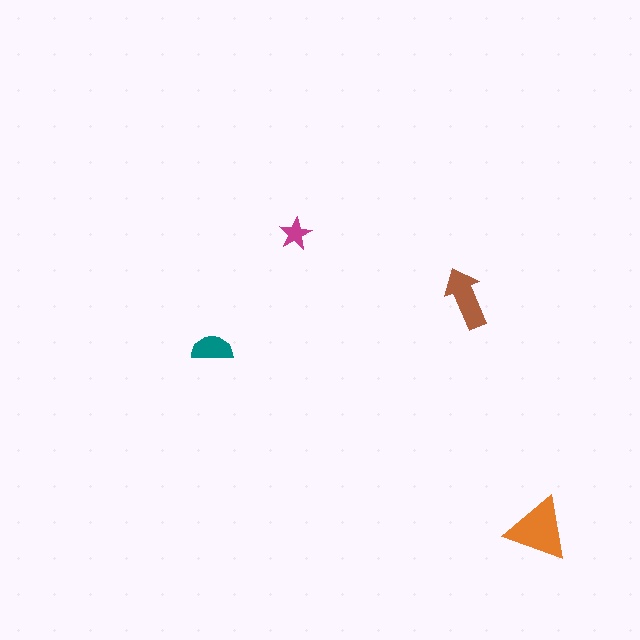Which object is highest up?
The magenta star is topmost.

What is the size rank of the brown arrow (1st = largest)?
2nd.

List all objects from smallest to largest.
The magenta star, the teal semicircle, the brown arrow, the orange triangle.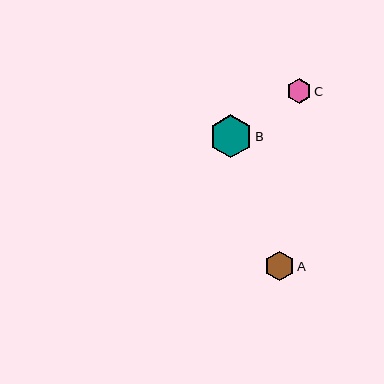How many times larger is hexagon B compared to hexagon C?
Hexagon B is approximately 1.8 times the size of hexagon C.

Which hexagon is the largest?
Hexagon B is the largest with a size of approximately 43 pixels.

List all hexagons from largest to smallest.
From largest to smallest: B, A, C.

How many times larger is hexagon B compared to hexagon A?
Hexagon B is approximately 1.4 times the size of hexagon A.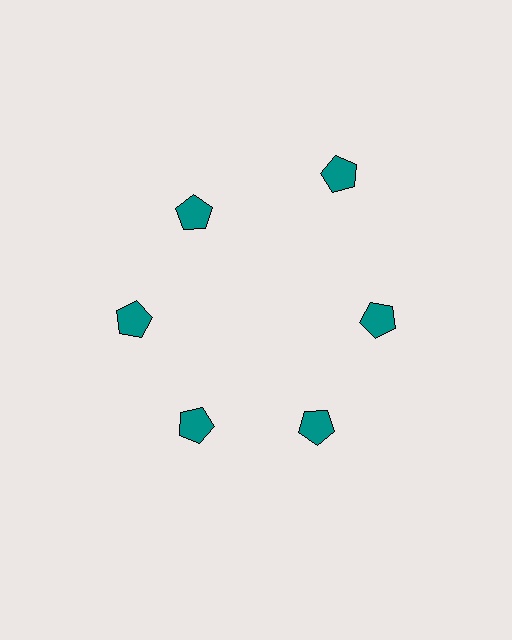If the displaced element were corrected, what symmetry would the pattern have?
It would have 6-fold rotational symmetry — the pattern would map onto itself every 60 degrees.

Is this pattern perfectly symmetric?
No. The 6 teal pentagons are arranged in a ring, but one element near the 1 o'clock position is pushed outward from the center, breaking the 6-fold rotational symmetry.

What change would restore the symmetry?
The symmetry would be restored by moving it inward, back onto the ring so that all 6 pentagons sit at equal angles and equal distance from the center.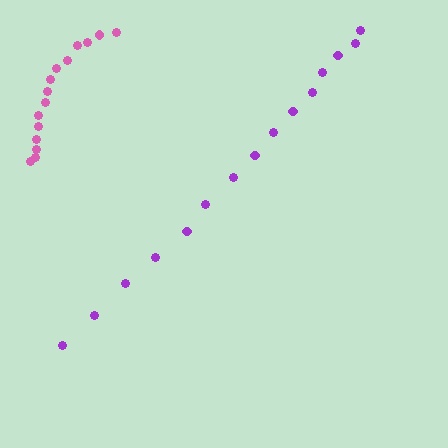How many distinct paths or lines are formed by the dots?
There are 2 distinct paths.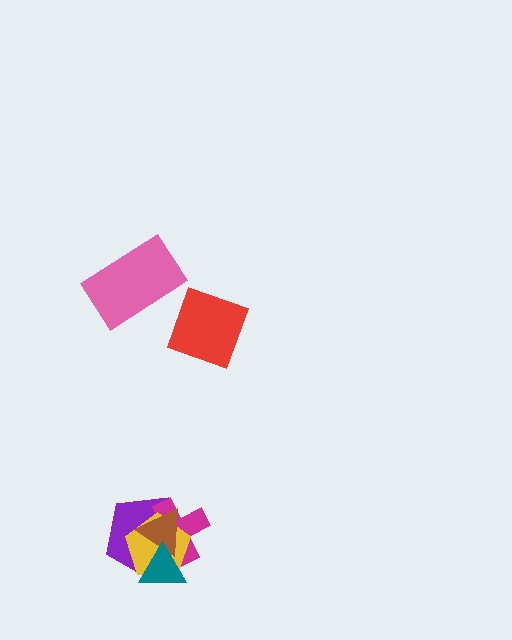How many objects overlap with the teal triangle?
4 objects overlap with the teal triangle.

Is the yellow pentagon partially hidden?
Yes, it is partially covered by another shape.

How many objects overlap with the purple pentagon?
4 objects overlap with the purple pentagon.